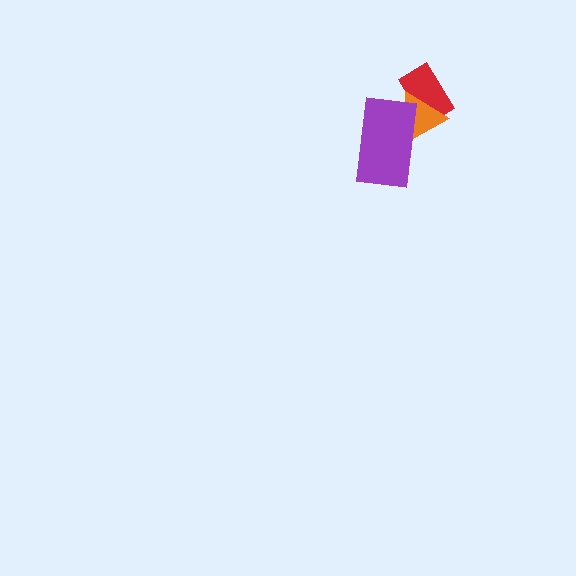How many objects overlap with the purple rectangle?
1 object overlaps with the purple rectangle.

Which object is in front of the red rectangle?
The orange triangle is in front of the red rectangle.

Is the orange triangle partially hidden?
Yes, it is partially covered by another shape.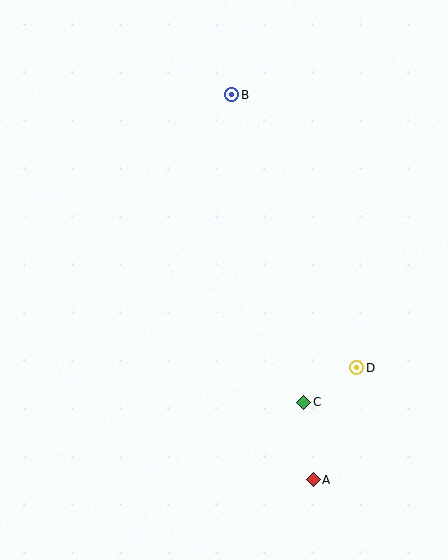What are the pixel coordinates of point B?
Point B is at (232, 95).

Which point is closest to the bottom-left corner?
Point A is closest to the bottom-left corner.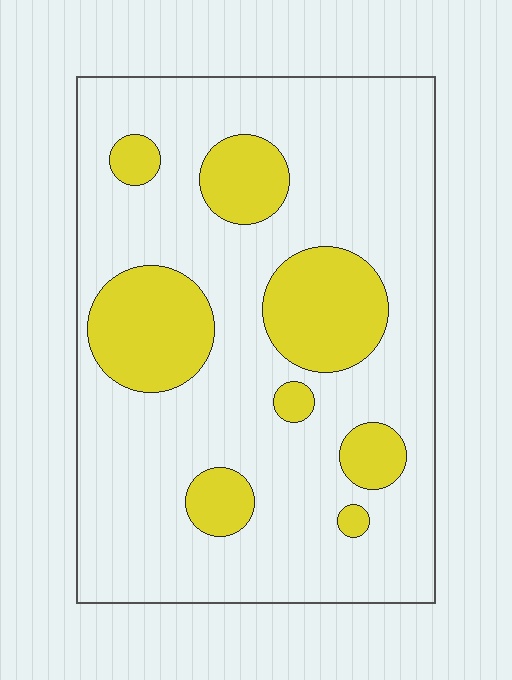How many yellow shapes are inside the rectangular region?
8.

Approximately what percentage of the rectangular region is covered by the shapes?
Approximately 25%.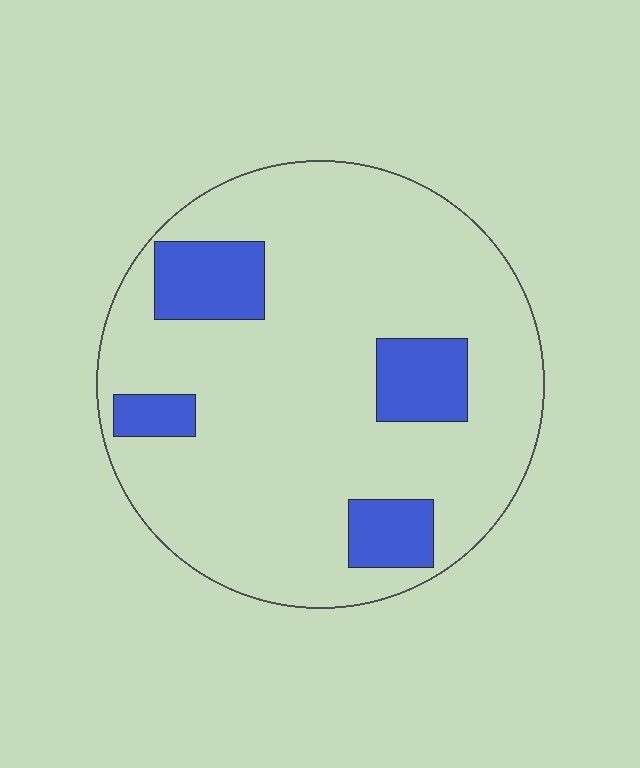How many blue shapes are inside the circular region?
4.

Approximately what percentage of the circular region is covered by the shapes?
Approximately 15%.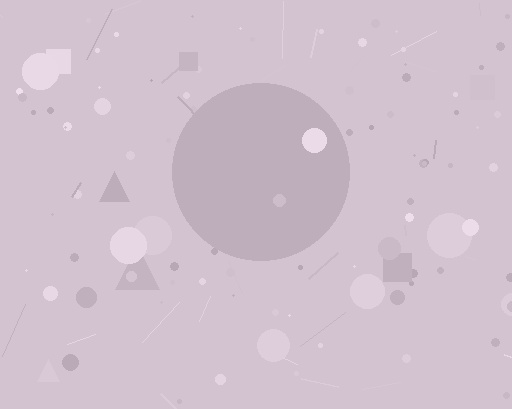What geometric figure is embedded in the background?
A circle is embedded in the background.